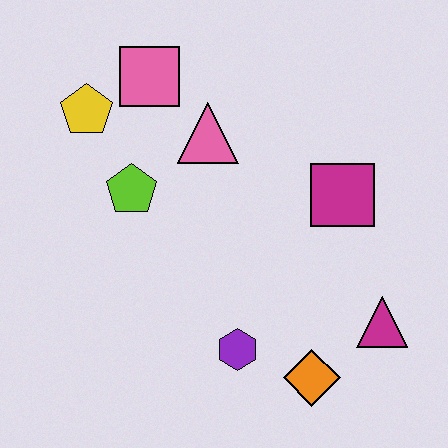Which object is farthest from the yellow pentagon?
The magenta triangle is farthest from the yellow pentagon.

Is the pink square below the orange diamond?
No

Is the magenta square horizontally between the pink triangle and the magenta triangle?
Yes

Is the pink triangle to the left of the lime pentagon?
No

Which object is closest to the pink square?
The yellow pentagon is closest to the pink square.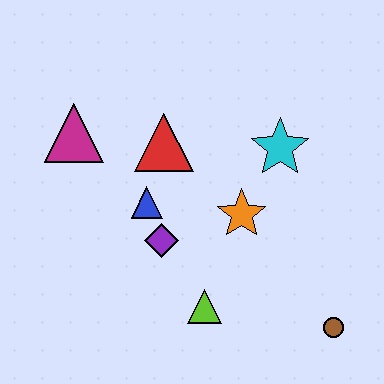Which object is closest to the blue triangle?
The purple diamond is closest to the blue triangle.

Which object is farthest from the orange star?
The magenta triangle is farthest from the orange star.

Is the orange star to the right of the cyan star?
No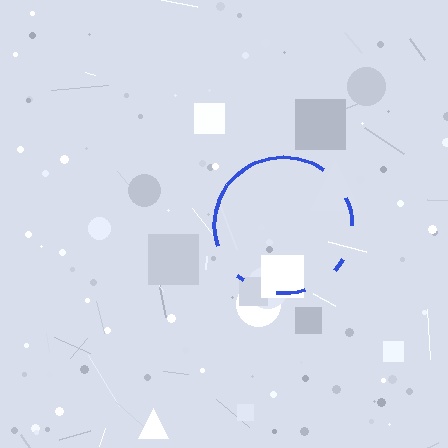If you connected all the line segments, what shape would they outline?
They would outline a circle.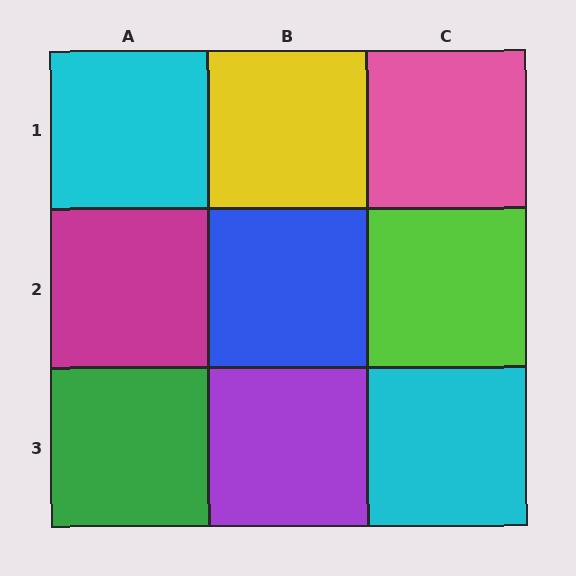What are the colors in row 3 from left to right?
Green, purple, cyan.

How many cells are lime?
1 cell is lime.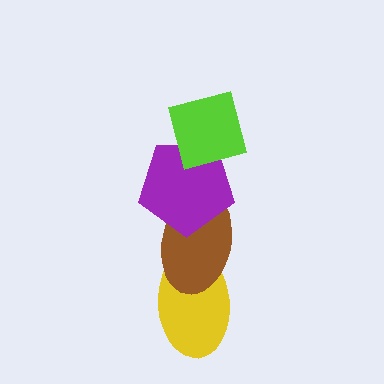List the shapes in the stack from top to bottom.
From top to bottom: the lime square, the purple pentagon, the brown ellipse, the yellow ellipse.